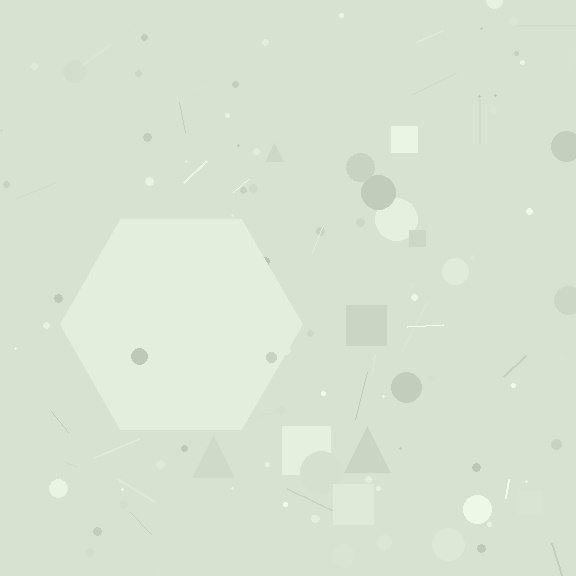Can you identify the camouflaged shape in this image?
The camouflaged shape is a hexagon.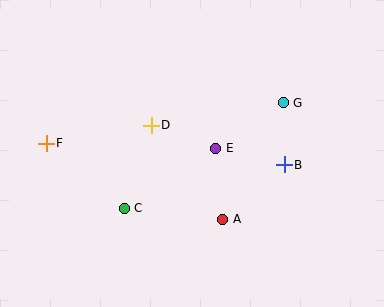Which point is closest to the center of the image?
Point E at (216, 148) is closest to the center.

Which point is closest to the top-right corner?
Point G is closest to the top-right corner.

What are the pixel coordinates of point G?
Point G is at (283, 103).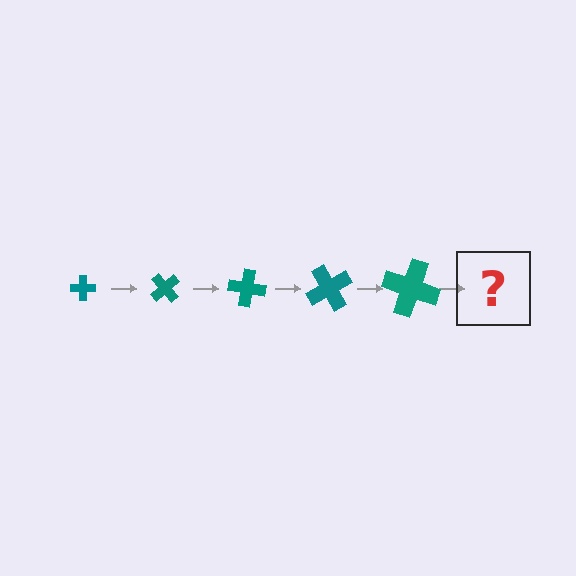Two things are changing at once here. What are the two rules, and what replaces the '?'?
The two rules are that the cross grows larger each step and it rotates 50 degrees each step. The '?' should be a cross, larger than the previous one and rotated 250 degrees from the start.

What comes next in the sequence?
The next element should be a cross, larger than the previous one and rotated 250 degrees from the start.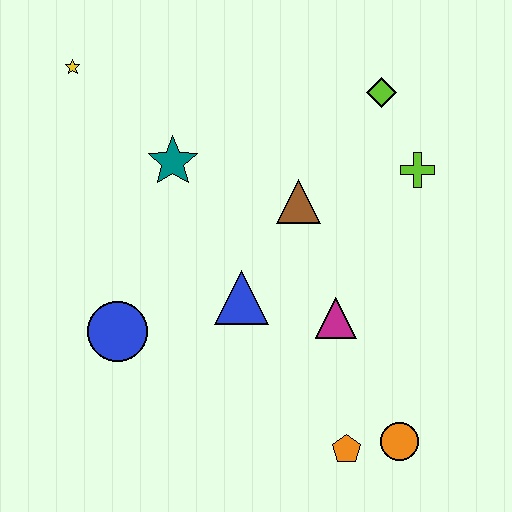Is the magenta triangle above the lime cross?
No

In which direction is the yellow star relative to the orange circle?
The yellow star is above the orange circle.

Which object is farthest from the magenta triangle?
The yellow star is farthest from the magenta triangle.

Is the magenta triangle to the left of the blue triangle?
No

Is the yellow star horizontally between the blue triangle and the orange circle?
No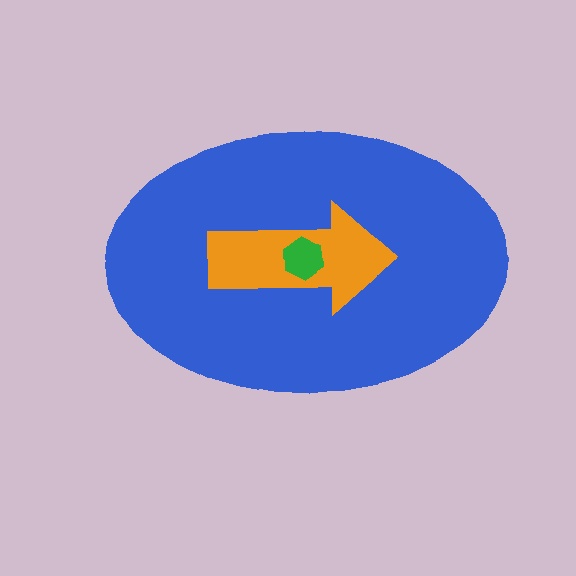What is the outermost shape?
The blue ellipse.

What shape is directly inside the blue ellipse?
The orange arrow.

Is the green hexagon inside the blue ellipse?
Yes.